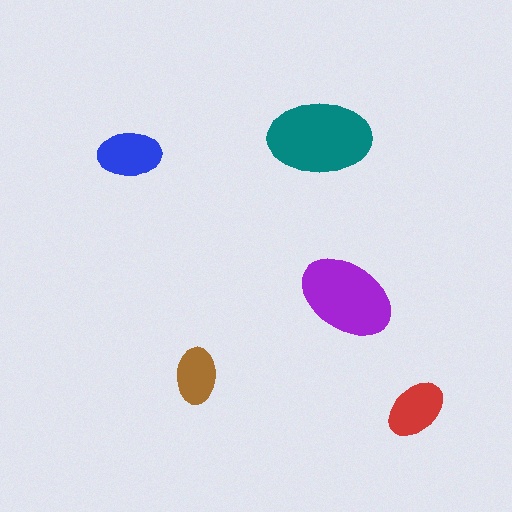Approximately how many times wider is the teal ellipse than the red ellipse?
About 1.5 times wider.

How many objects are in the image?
There are 5 objects in the image.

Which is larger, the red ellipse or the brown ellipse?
The red one.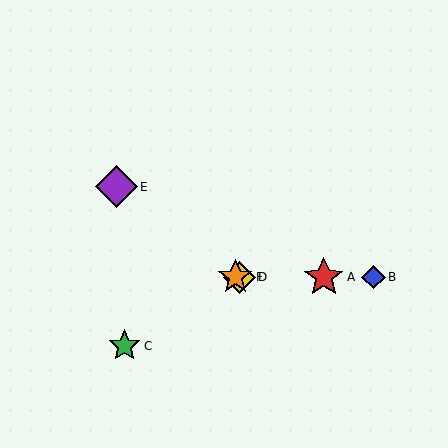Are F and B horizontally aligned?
Yes, both are at y≈277.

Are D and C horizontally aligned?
No, D is at y≈277 and C is at y≈346.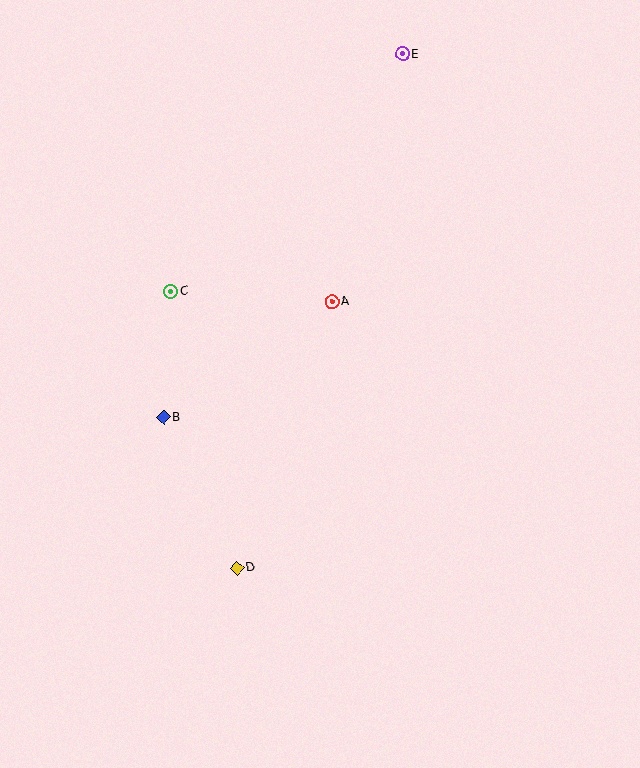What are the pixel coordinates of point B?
Point B is at (164, 417).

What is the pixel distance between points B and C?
The distance between B and C is 126 pixels.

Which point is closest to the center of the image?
Point A at (332, 302) is closest to the center.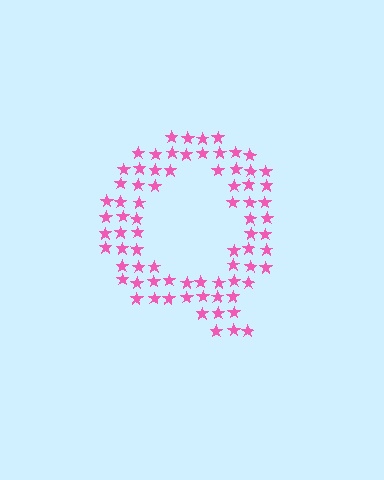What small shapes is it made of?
It is made of small stars.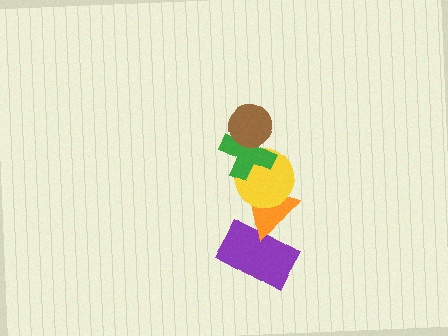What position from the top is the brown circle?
The brown circle is 1st from the top.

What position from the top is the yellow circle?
The yellow circle is 3rd from the top.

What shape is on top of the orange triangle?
The yellow circle is on top of the orange triangle.